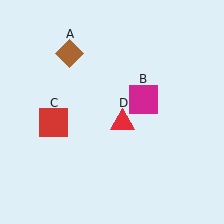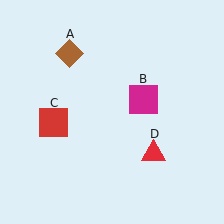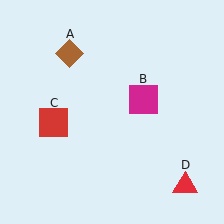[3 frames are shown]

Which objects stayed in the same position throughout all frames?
Brown diamond (object A) and magenta square (object B) and red square (object C) remained stationary.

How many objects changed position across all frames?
1 object changed position: red triangle (object D).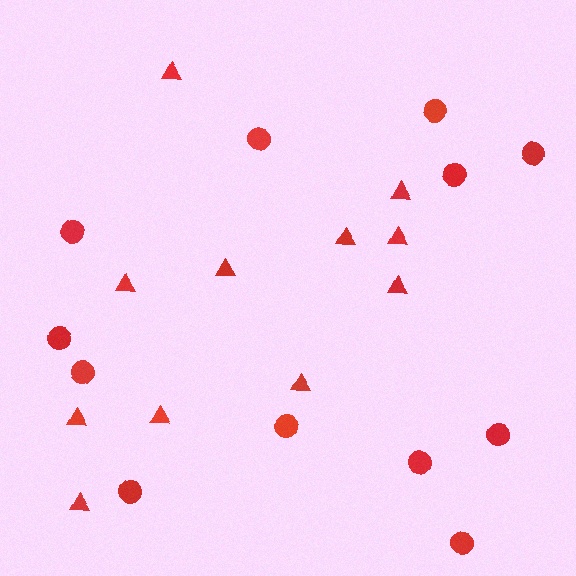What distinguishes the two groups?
There are 2 groups: one group of triangles (11) and one group of circles (12).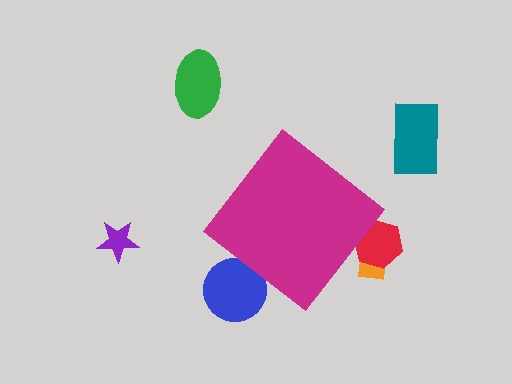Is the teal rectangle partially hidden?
No, the teal rectangle is fully visible.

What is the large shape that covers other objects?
A magenta diamond.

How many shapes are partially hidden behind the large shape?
3 shapes are partially hidden.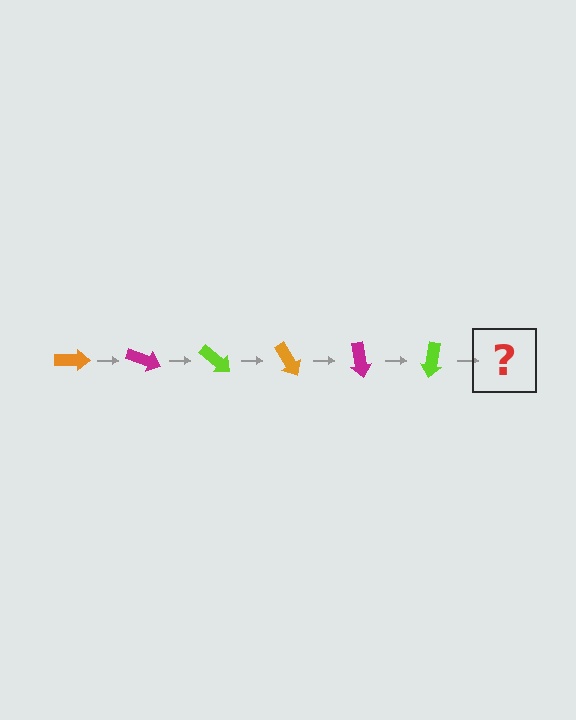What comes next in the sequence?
The next element should be an orange arrow, rotated 120 degrees from the start.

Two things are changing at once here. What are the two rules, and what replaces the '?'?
The two rules are that it rotates 20 degrees each step and the color cycles through orange, magenta, and lime. The '?' should be an orange arrow, rotated 120 degrees from the start.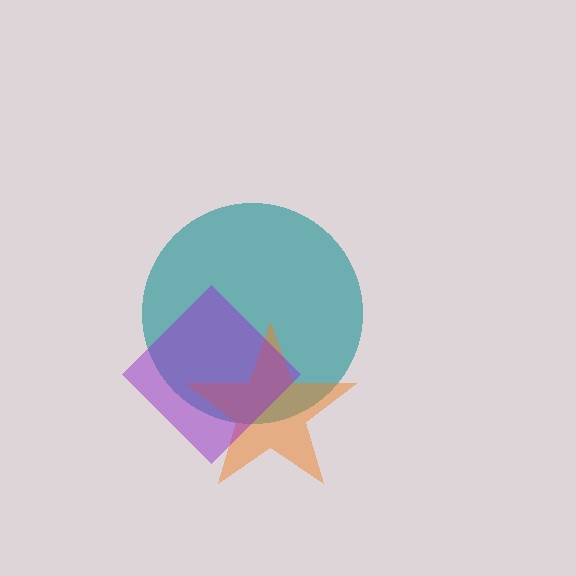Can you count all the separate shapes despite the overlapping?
Yes, there are 3 separate shapes.